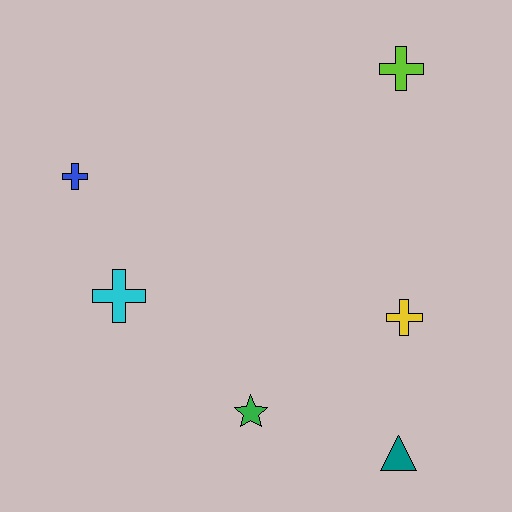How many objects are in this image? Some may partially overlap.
There are 6 objects.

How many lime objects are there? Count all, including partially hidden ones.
There is 1 lime object.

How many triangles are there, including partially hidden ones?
There is 1 triangle.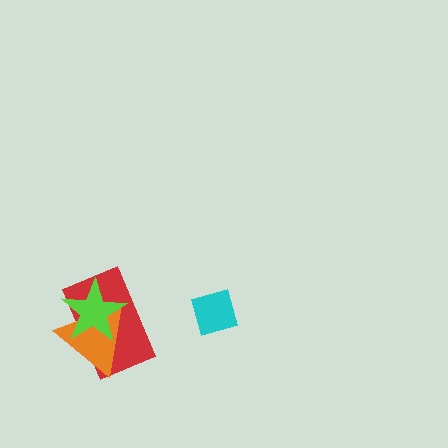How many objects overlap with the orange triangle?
2 objects overlap with the orange triangle.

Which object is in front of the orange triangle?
The lime star is in front of the orange triangle.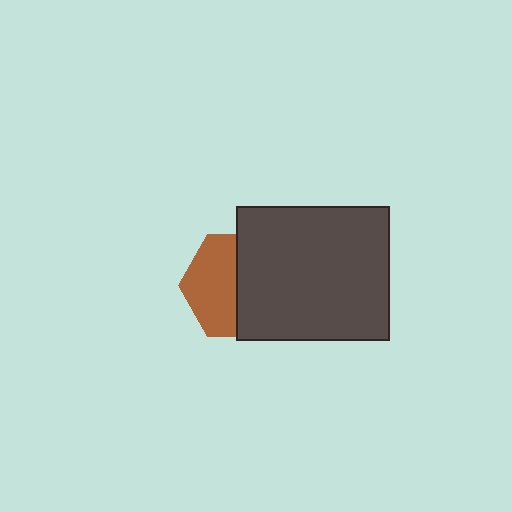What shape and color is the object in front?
The object in front is a dark gray rectangle.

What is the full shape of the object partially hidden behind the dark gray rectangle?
The partially hidden object is a brown hexagon.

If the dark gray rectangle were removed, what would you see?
You would see the complete brown hexagon.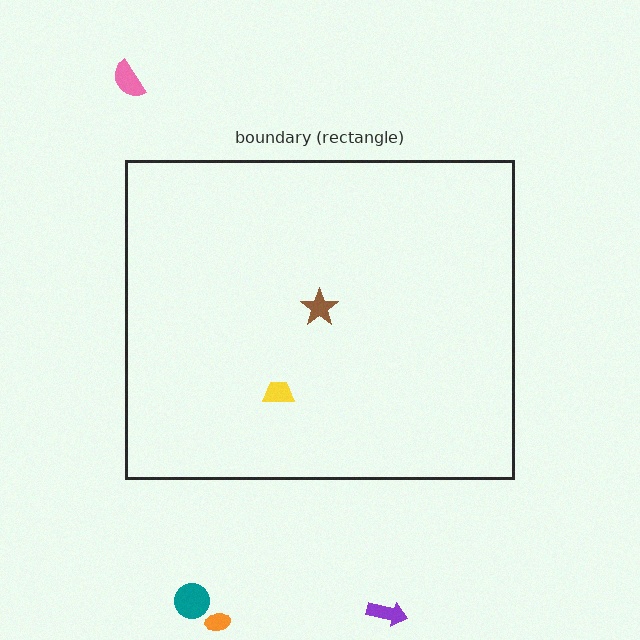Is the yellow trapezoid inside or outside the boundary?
Inside.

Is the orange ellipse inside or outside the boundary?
Outside.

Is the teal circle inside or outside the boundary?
Outside.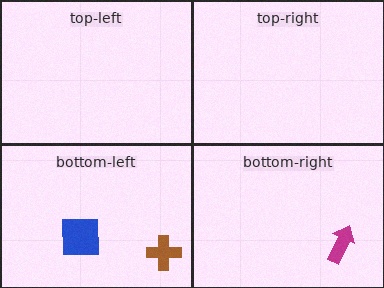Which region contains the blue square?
The bottom-left region.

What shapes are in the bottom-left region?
The brown cross, the blue square.